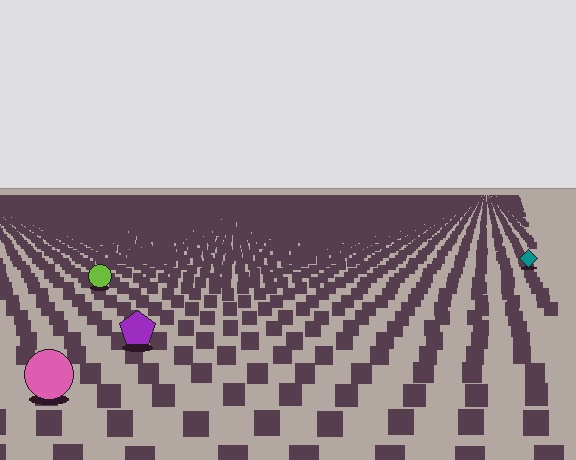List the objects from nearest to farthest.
From nearest to farthest: the pink circle, the purple pentagon, the lime circle, the teal diamond.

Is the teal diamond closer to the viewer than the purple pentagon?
No. The purple pentagon is closer — you can tell from the texture gradient: the ground texture is coarser near it.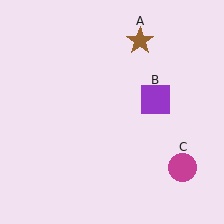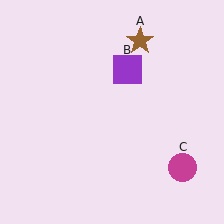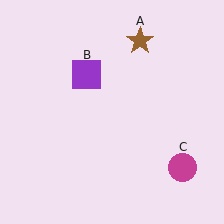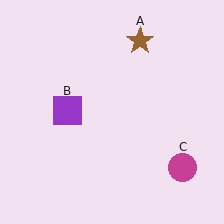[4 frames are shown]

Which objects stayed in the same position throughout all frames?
Brown star (object A) and magenta circle (object C) remained stationary.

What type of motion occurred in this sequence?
The purple square (object B) rotated counterclockwise around the center of the scene.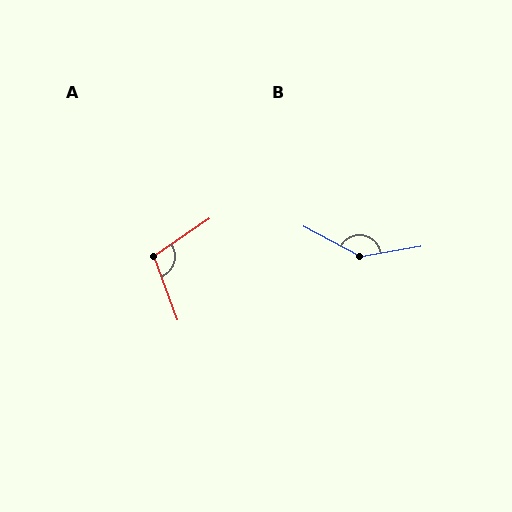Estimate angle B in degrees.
Approximately 142 degrees.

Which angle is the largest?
B, at approximately 142 degrees.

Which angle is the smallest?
A, at approximately 104 degrees.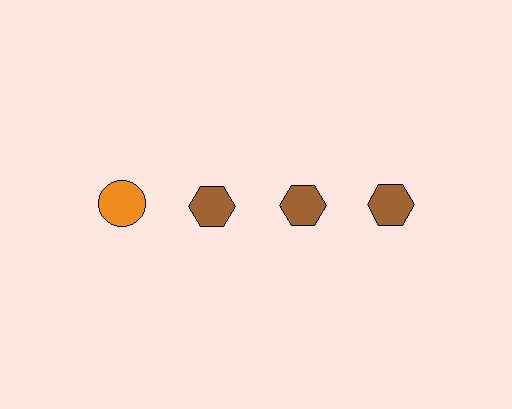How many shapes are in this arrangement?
There are 4 shapes arranged in a grid pattern.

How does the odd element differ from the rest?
It differs in both color (orange instead of brown) and shape (circle instead of hexagon).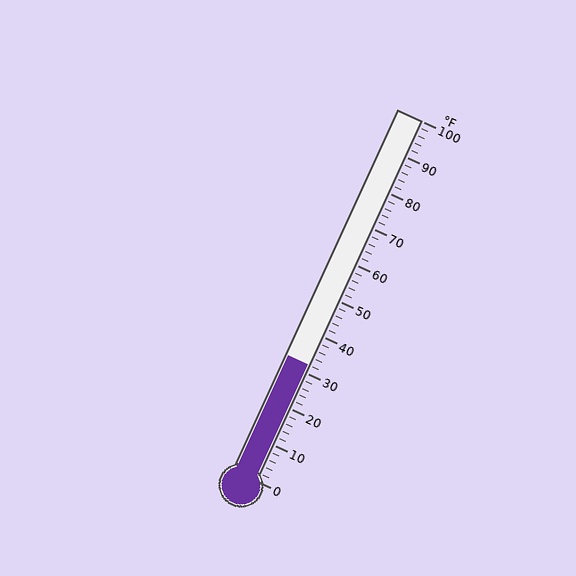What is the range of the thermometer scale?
The thermometer scale ranges from 0°F to 100°F.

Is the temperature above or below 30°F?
The temperature is above 30°F.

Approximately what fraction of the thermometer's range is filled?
The thermometer is filled to approximately 30% of its range.